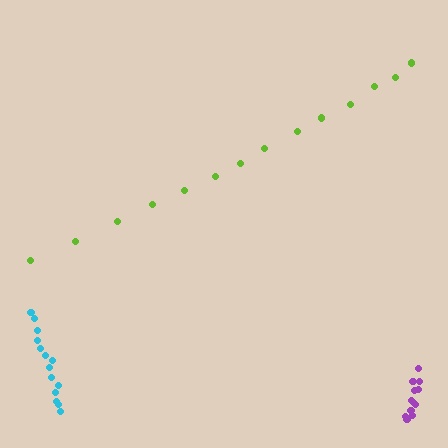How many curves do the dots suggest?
There are 3 distinct paths.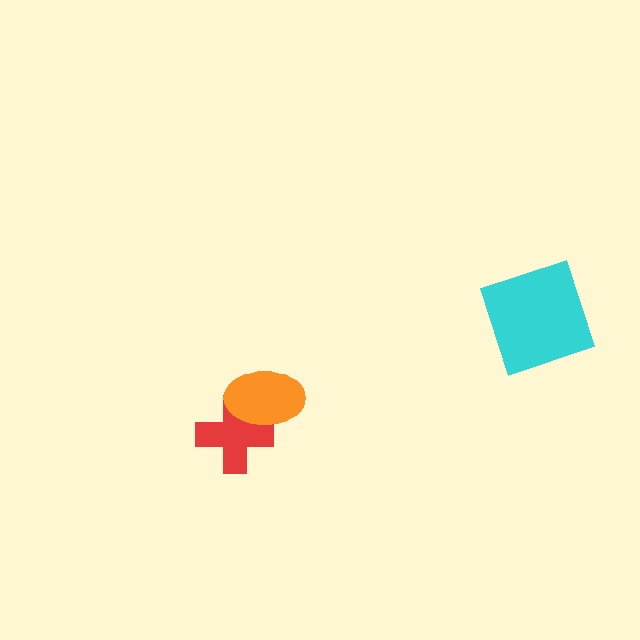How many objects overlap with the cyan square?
0 objects overlap with the cyan square.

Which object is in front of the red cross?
The orange ellipse is in front of the red cross.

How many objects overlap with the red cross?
1 object overlaps with the red cross.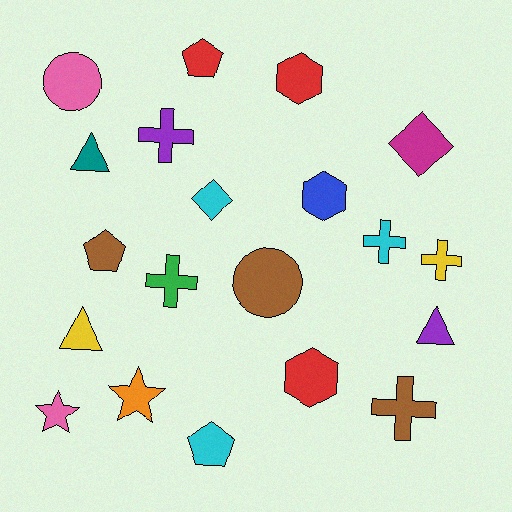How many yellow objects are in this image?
There are 2 yellow objects.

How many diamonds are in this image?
There are 2 diamonds.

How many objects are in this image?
There are 20 objects.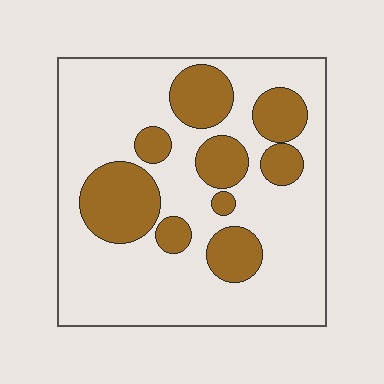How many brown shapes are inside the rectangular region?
9.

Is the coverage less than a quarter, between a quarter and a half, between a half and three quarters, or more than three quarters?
Between a quarter and a half.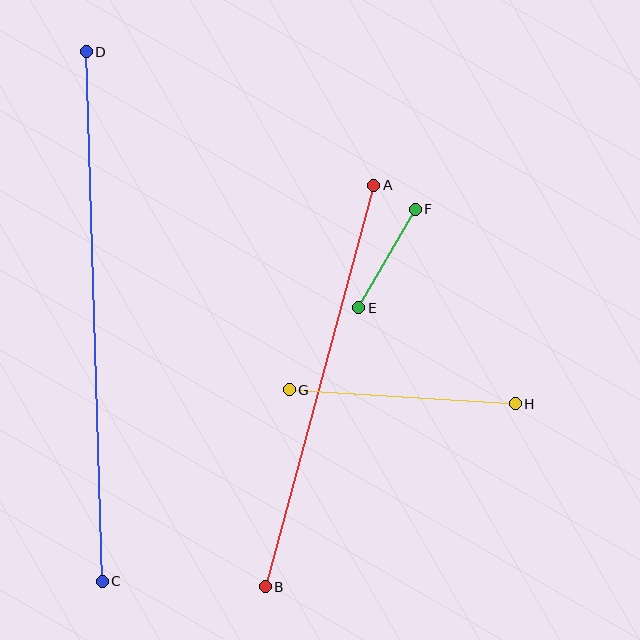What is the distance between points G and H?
The distance is approximately 227 pixels.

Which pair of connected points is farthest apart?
Points C and D are farthest apart.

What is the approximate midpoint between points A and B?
The midpoint is at approximately (319, 386) pixels.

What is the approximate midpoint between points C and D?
The midpoint is at approximately (94, 317) pixels.